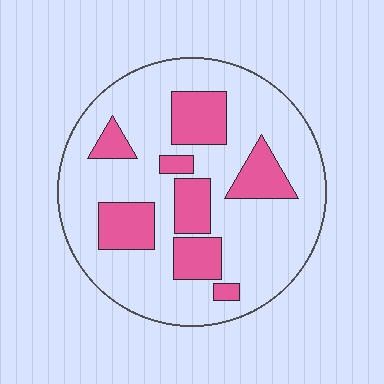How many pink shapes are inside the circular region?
8.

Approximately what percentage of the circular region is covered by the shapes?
Approximately 25%.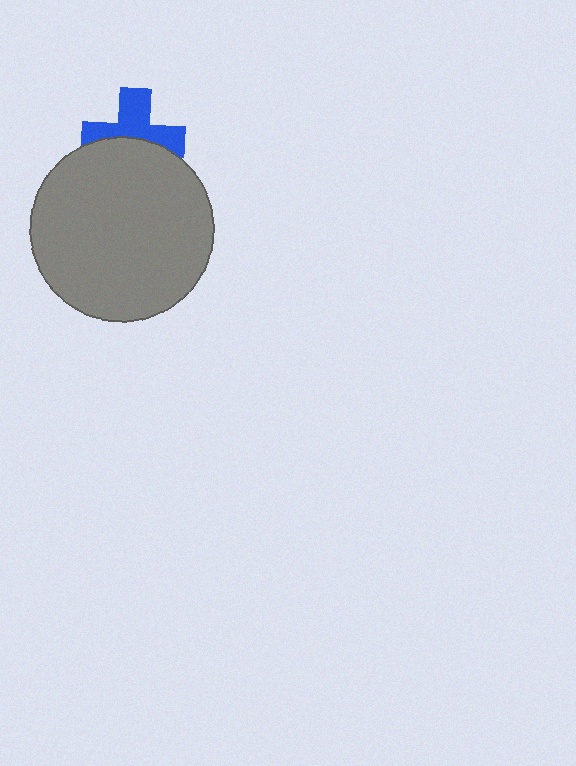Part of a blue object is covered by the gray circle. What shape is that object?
It is a cross.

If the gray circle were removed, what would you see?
You would see the complete blue cross.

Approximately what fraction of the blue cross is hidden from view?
Roughly 45% of the blue cross is hidden behind the gray circle.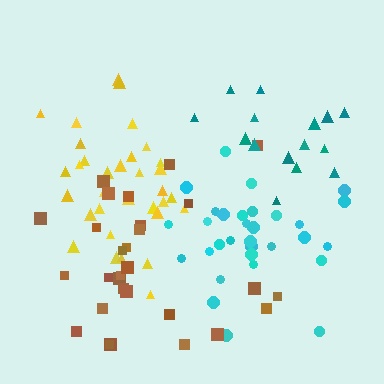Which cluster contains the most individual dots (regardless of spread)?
Yellow (33).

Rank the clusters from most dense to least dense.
cyan, yellow, brown, teal.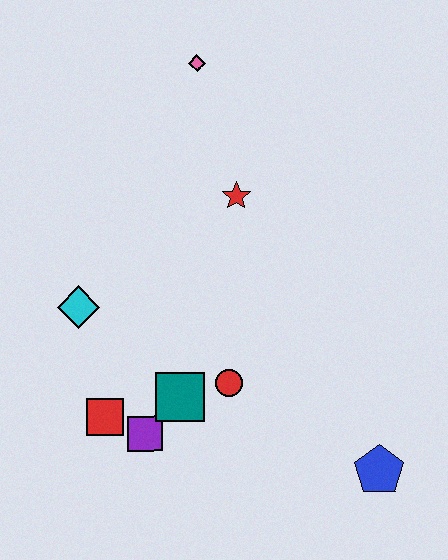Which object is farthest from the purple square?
The pink diamond is farthest from the purple square.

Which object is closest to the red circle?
The teal square is closest to the red circle.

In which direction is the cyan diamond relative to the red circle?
The cyan diamond is to the left of the red circle.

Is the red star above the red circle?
Yes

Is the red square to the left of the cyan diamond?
No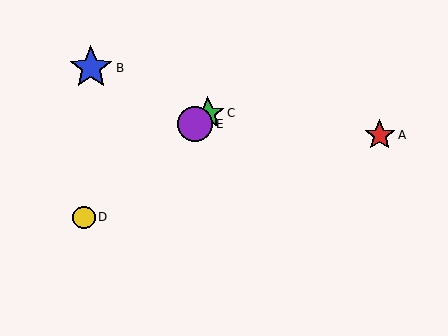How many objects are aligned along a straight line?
3 objects (C, D, E) are aligned along a straight line.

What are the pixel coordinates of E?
Object E is at (195, 124).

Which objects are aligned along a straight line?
Objects C, D, E are aligned along a straight line.